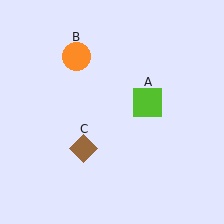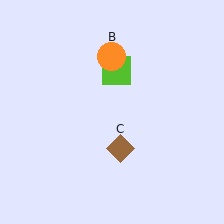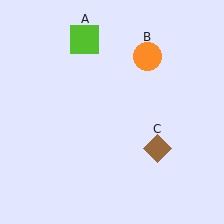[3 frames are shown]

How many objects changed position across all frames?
3 objects changed position: lime square (object A), orange circle (object B), brown diamond (object C).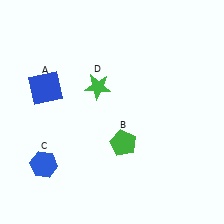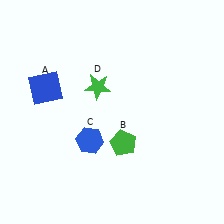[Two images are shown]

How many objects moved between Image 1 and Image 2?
1 object moved between the two images.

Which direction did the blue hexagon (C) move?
The blue hexagon (C) moved right.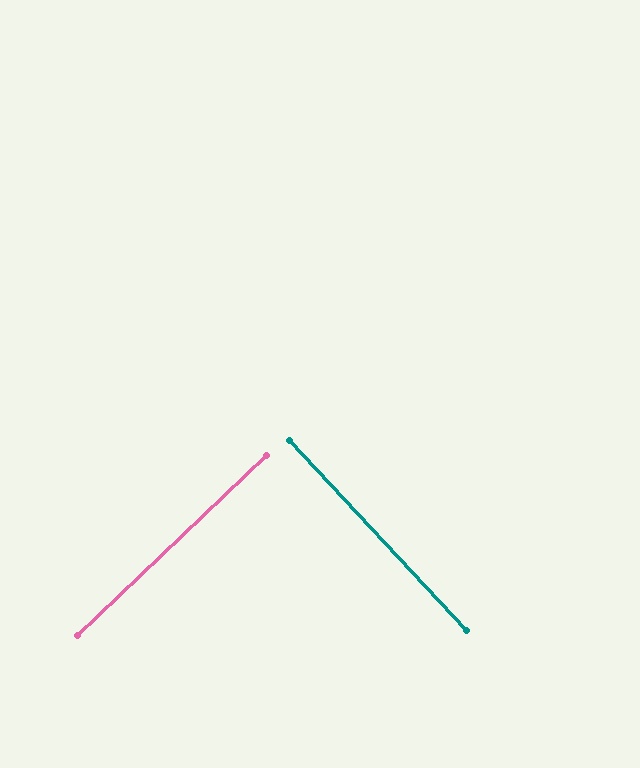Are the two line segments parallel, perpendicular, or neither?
Perpendicular — they meet at approximately 90°.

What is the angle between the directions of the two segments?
Approximately 90 degrees.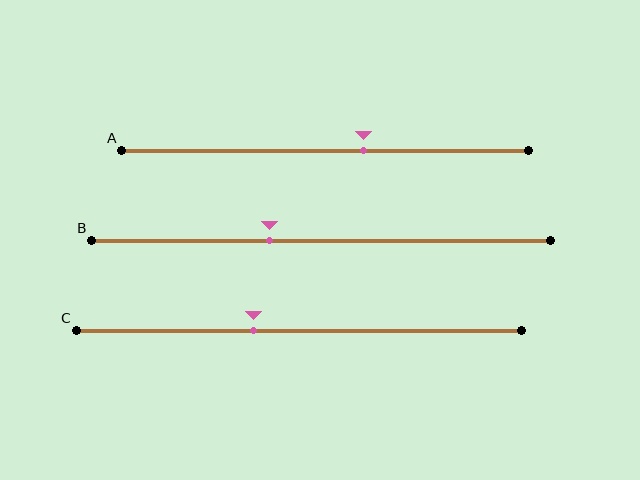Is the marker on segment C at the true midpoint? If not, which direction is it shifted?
No, the marker on segment C is shifted to the left by about 10% of the segment length.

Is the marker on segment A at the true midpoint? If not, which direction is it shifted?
No, the marker on segment A is shifted to the right by about 9% of the segment length.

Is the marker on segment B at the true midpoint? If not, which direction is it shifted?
No, the marker on segment B is shifted to the left by about 11% of the segment length.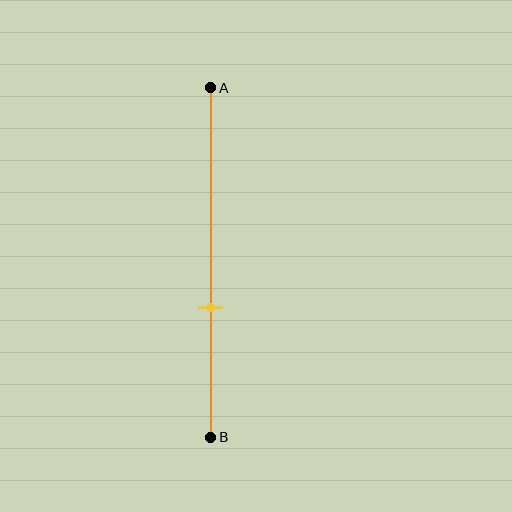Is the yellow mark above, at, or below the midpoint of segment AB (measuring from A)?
The yellow mark is below the midpoint of segment AB.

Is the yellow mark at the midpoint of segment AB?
No, the mark is at about 65% from A, not at the 50% midpoint.